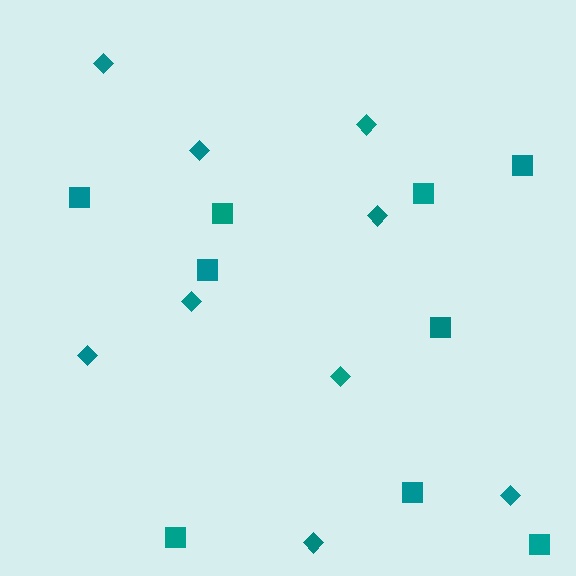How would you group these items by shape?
There are 2 groups: one group of squares (9) and one group of diamonds (9).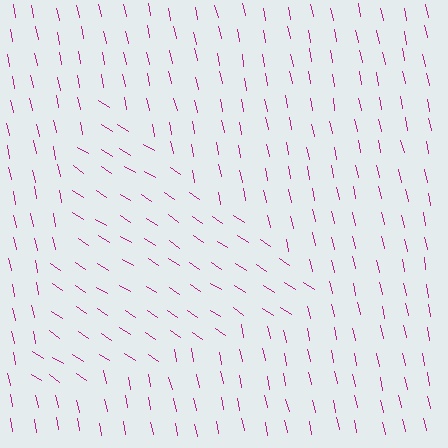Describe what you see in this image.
The image is filled with small magenta line segments. A triangle region in the image has lines oriented differently from the surrounding lines, creating a visible texture boundary.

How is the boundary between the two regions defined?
The boundary is defined purely by a change in line orientation (approximately 45 degrees difference). All lines are the same color and thickness.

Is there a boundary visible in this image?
Yes, there is a texture boundary formed by a change in line orientation.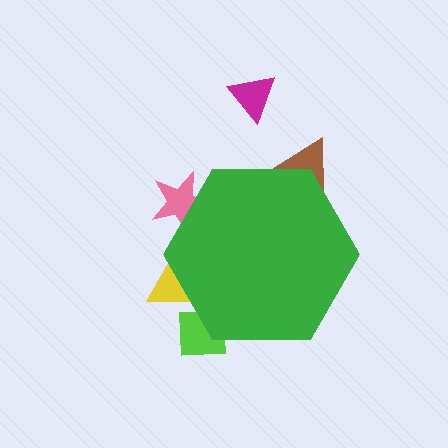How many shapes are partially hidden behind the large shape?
4 shapes are partially hidden.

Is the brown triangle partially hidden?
Yes, the brown triangle is partially hidden behind the green hexagon.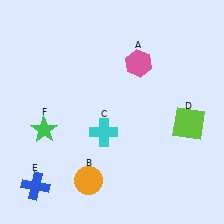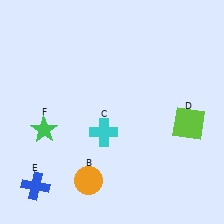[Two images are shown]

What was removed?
The pink hexagon (A) was removed in Image 2.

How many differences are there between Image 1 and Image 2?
There is 1 difference between the two images.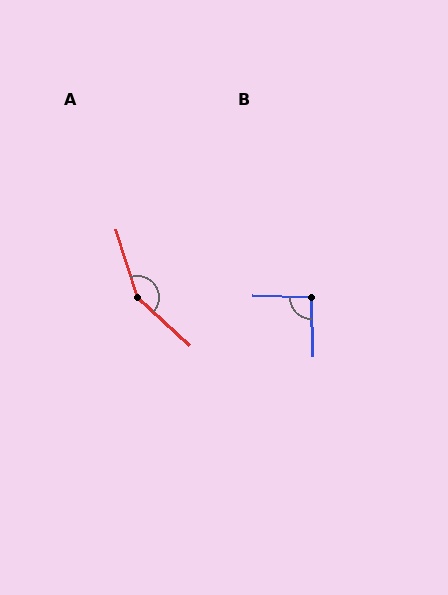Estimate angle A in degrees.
Approximately 150 degrees.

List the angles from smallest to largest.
B (94°), A (150°).